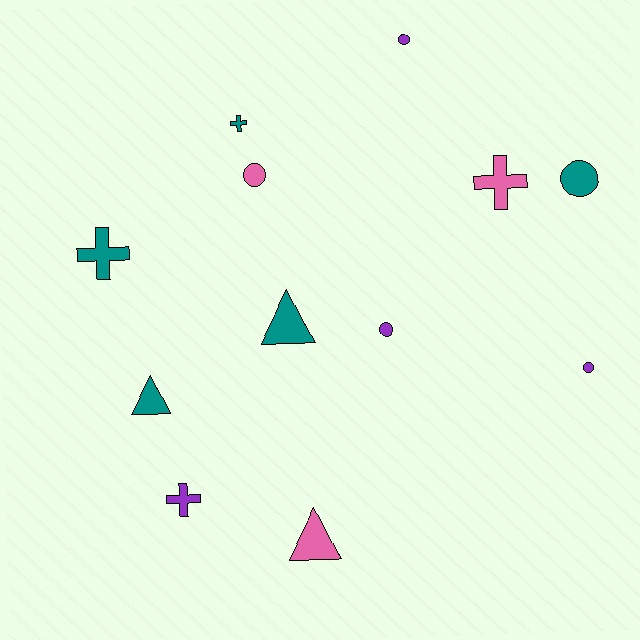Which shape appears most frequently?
Circle, with 5 objects.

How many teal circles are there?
There is 1 teal circle.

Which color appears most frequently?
Teal, with 5 objects.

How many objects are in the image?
There are 12 objects.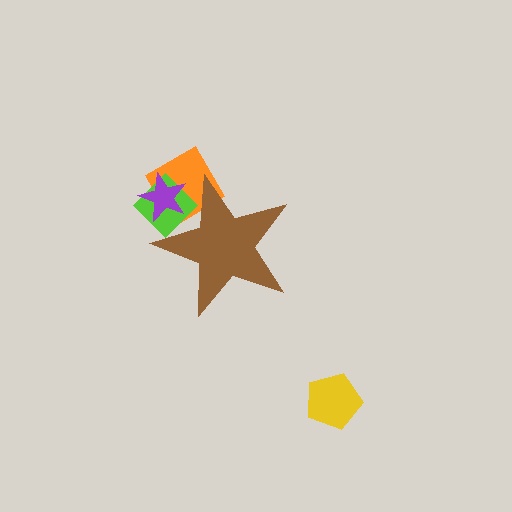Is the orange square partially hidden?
Yes, the orange square is partially hidden behind the brown star.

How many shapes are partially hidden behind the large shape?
3 shapes are partially hidden.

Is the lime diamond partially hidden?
Yes, the lime diamond is partially hidden behind the brown star.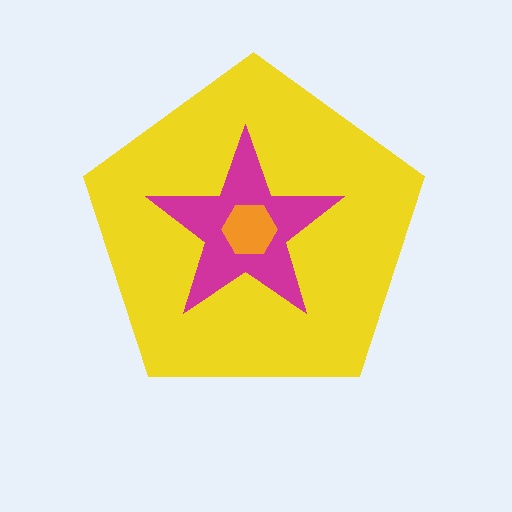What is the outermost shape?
The yellow pentagon.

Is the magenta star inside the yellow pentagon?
Yes.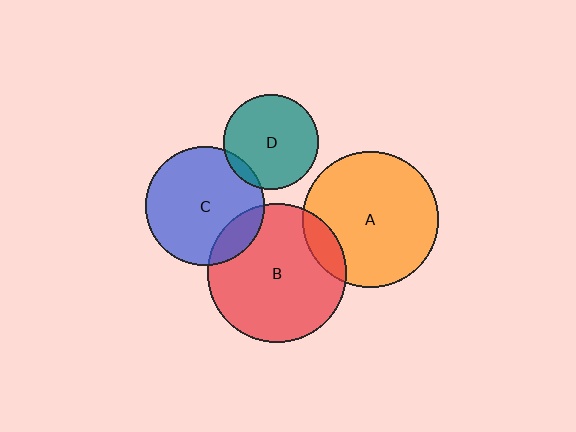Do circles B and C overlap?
Yes.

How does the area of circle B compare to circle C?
Approximately 1.4 times.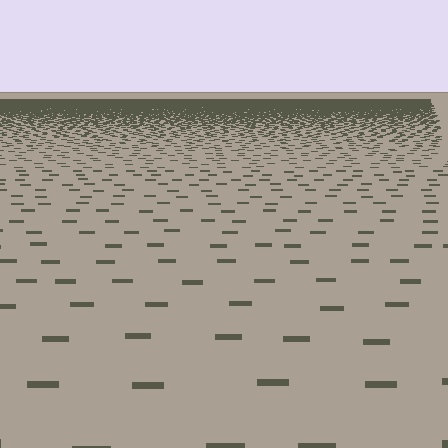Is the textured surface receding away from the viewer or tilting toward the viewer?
The surface is receding away from the viewer. Texture elements get smaller and denser toward the top.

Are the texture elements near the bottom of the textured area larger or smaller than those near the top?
Larger. Near the bottom, elements are closer to the viewer and appear at a bigger on-screen size.